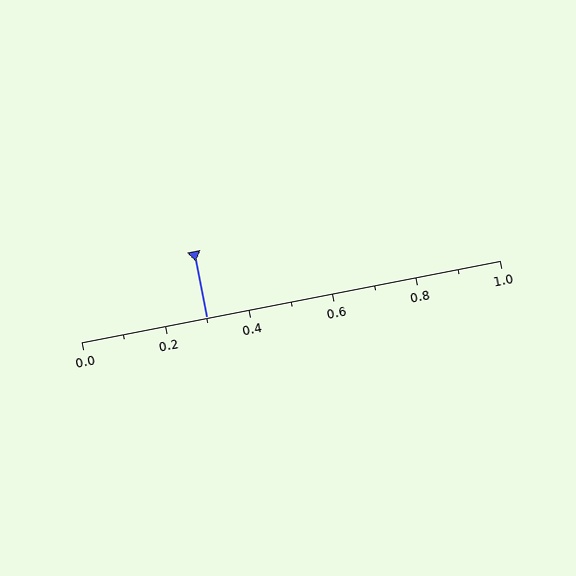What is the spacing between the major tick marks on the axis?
The major ticks are spaced 0.2 apart.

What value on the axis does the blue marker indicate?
The marker indicates approximately 0.3.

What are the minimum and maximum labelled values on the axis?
The axis runs from 0.0 to 1.0.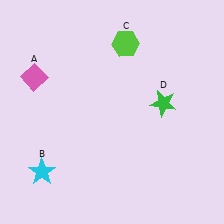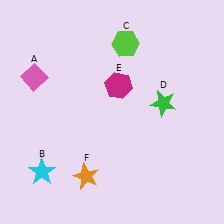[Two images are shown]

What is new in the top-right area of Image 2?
A magenta hexagon (E) was added in the top-right area of Image 2.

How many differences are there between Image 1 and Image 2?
There are 2 differences between the two images.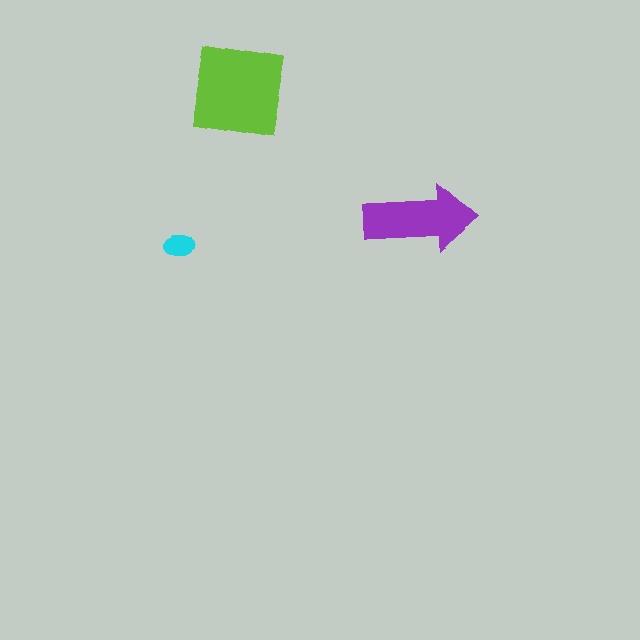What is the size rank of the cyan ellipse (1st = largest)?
3rd.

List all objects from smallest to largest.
The cyan ellipse, the purple arrow, the lime square.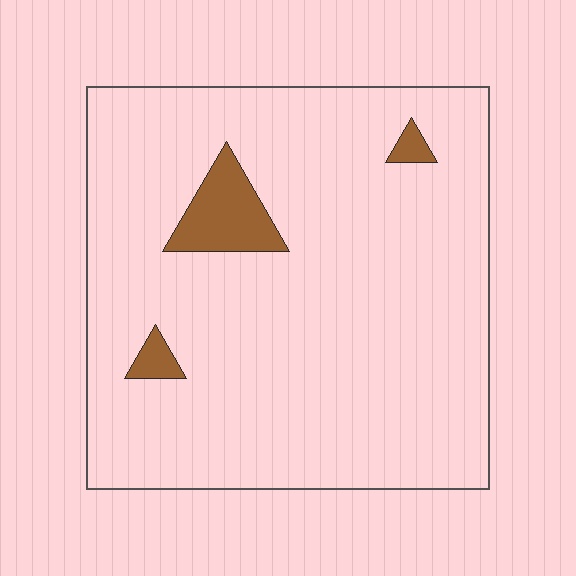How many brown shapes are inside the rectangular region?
3.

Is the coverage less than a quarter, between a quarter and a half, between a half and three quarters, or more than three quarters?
Less than a quarter.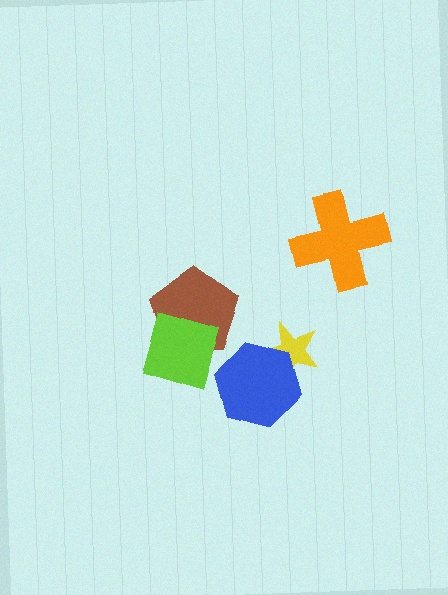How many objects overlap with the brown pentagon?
1 object overlaps with the brown pentagon.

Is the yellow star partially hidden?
Yes, it is partially covered by another shape.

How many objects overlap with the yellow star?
1 object overlaps with the yellow star.